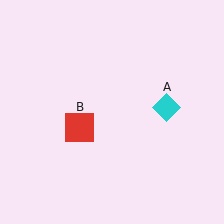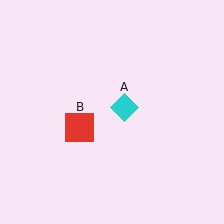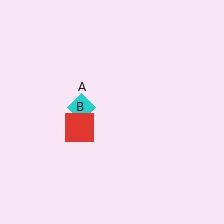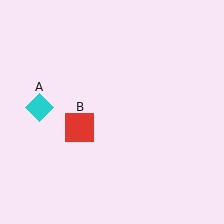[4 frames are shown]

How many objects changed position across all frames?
1 object changed position: cyan diamond (object A).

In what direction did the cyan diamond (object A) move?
The cyan diamond (object A) moved left.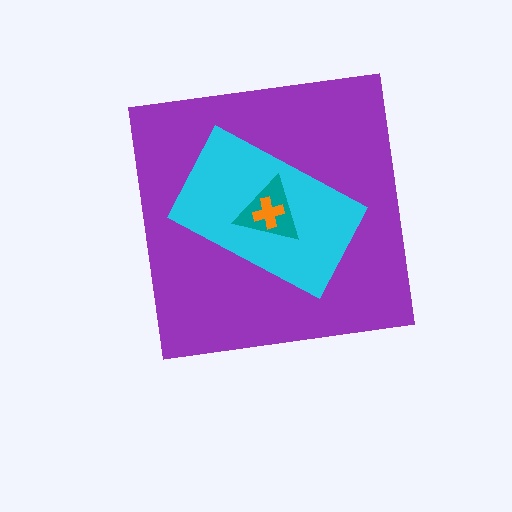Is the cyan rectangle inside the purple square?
Yes.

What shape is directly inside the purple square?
The cyan rectangle.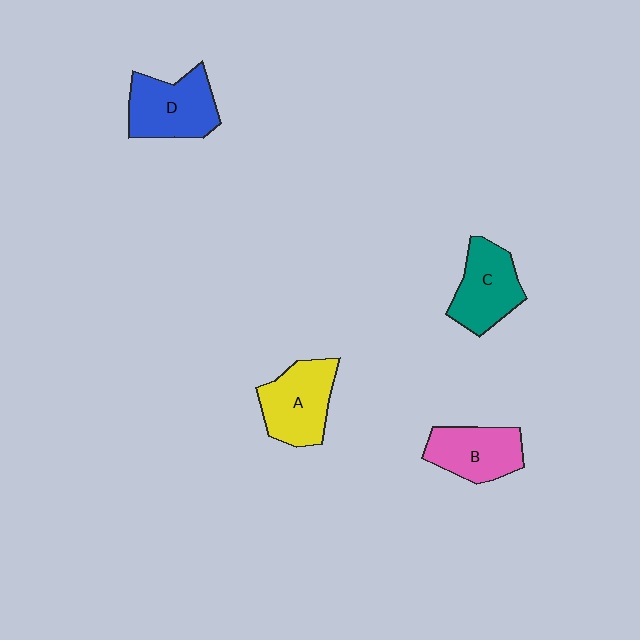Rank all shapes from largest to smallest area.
From largest to smallest: D (blue), A (yellow), C (teal), B (pink).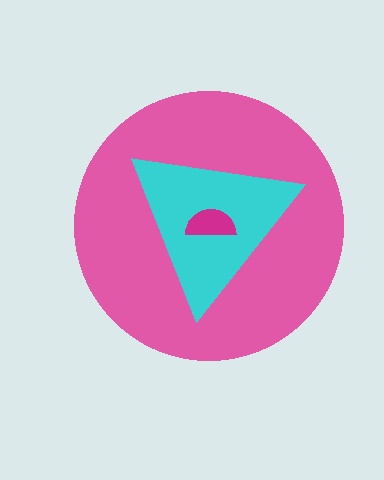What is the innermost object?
The magenta semicircle.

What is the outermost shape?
The pink circle.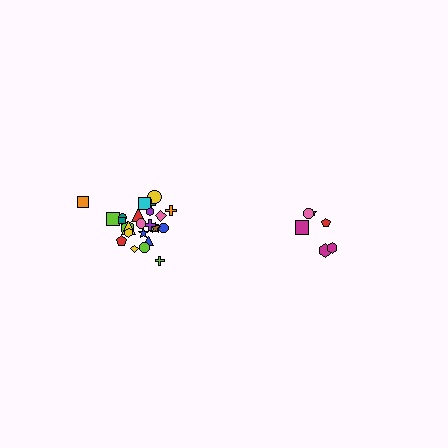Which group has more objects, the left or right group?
The left group.